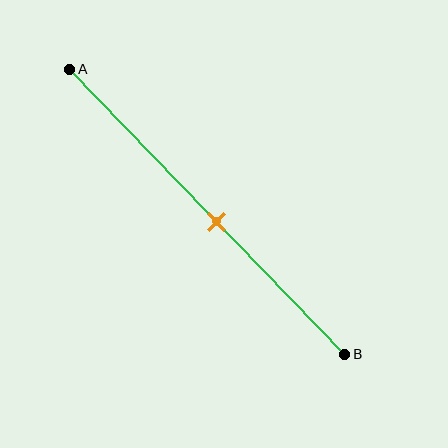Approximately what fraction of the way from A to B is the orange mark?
The orange mark is approximately 55% of the way from A to B.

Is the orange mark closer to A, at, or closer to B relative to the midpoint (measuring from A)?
The orange mark is closer to point B than the midpoint of segment AB.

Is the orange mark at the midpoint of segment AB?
No, the mark is at about 55% from A, not at the 50% midpoint.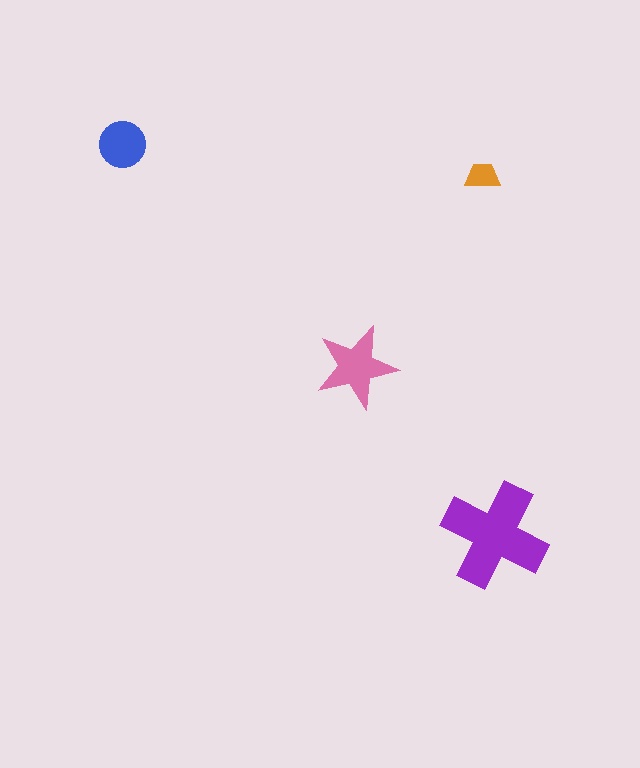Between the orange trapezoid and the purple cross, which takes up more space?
The purple cross.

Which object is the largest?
The purple cross.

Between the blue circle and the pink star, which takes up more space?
The pink star.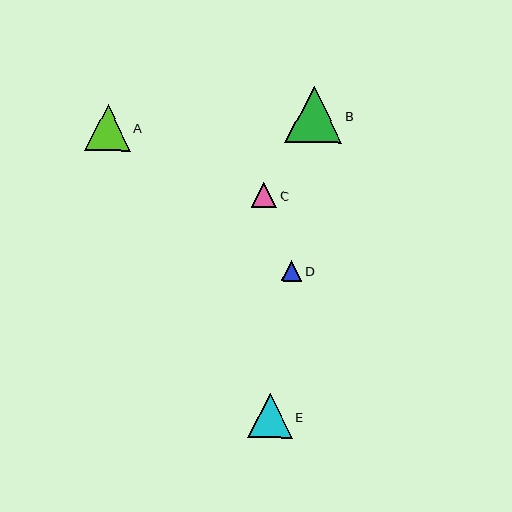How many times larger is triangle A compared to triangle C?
Triangle A is approximately 1.8 times the size of triangle C.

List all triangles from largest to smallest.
From largest to smallest: B, A, E, C, D.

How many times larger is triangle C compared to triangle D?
Triangle C is approximately 1.2 times the size of triangle D.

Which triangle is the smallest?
Triangle D is the smallest with a size of approximately 21 pixels.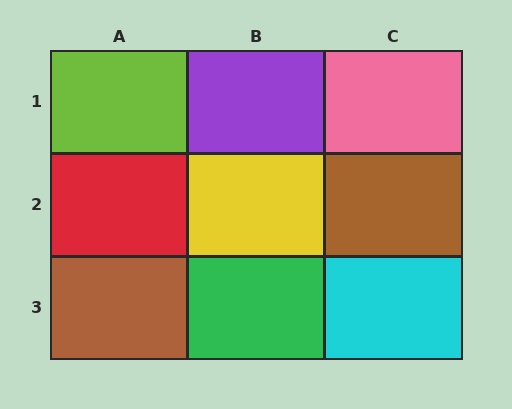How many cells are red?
1 cell is red.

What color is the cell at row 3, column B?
Green.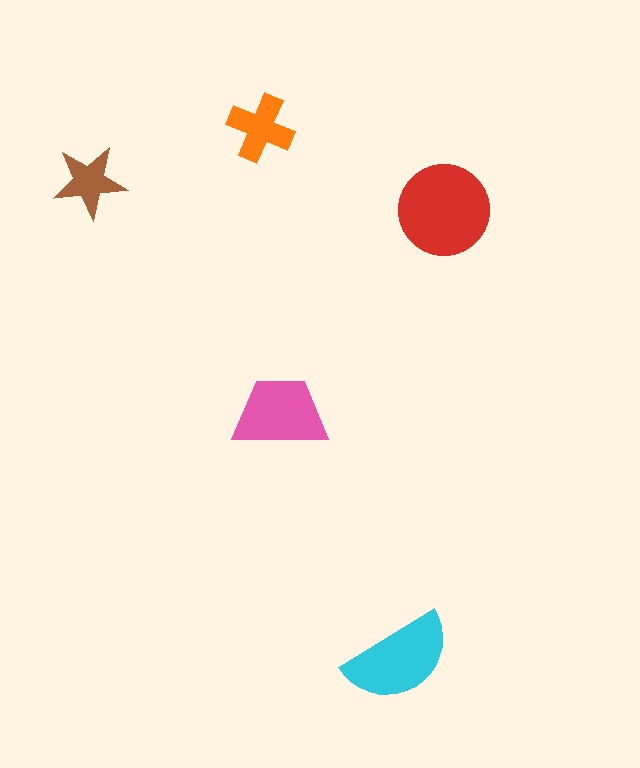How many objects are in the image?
There are 5 objects in the image.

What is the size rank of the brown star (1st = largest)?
5th.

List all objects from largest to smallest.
The red circle, the cyan semicircle, the pink trapezoid, the orange cross, the brown star.